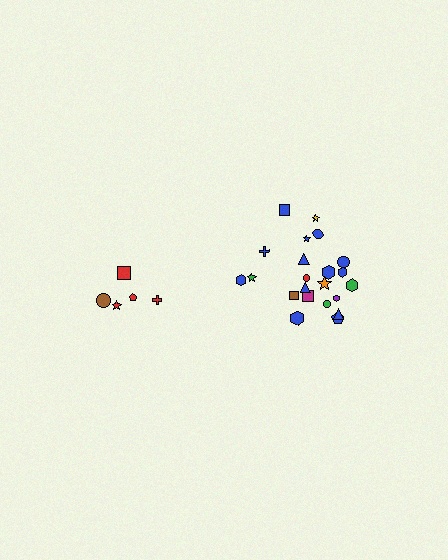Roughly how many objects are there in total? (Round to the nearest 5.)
Roughly 25 objects in total.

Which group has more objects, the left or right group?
The right group.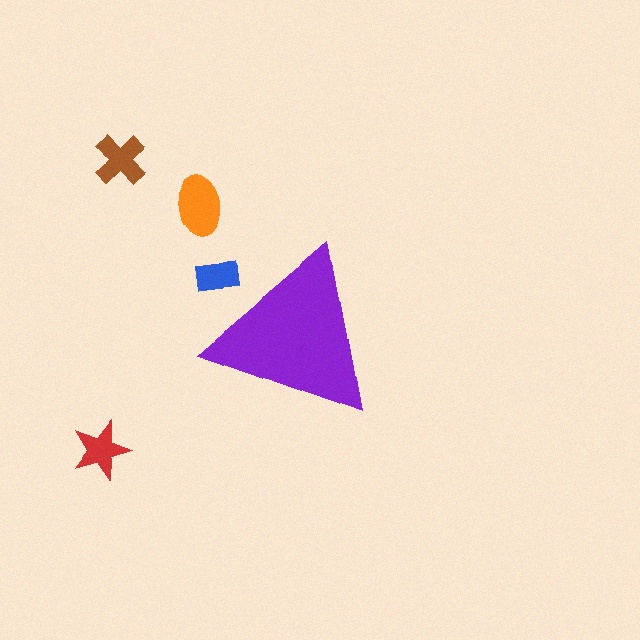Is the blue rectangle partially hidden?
Yes, the blue rectangle is partially hidden behind the purple triangle.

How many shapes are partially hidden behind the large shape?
1 shape is partially hidden.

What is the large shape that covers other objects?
A purple triangle.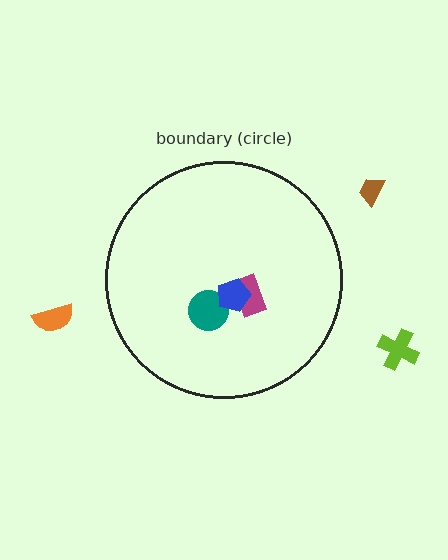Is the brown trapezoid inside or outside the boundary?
Outside.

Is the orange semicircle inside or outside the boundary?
Outside.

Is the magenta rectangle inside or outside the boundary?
Inside.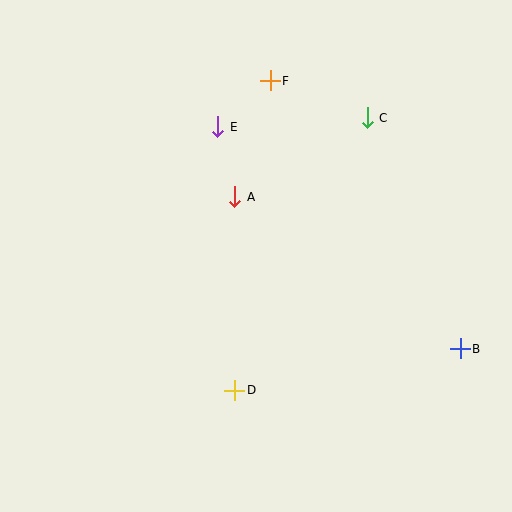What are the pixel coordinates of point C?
Point C is at (367, 118).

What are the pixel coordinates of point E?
Point E is at (218, 127).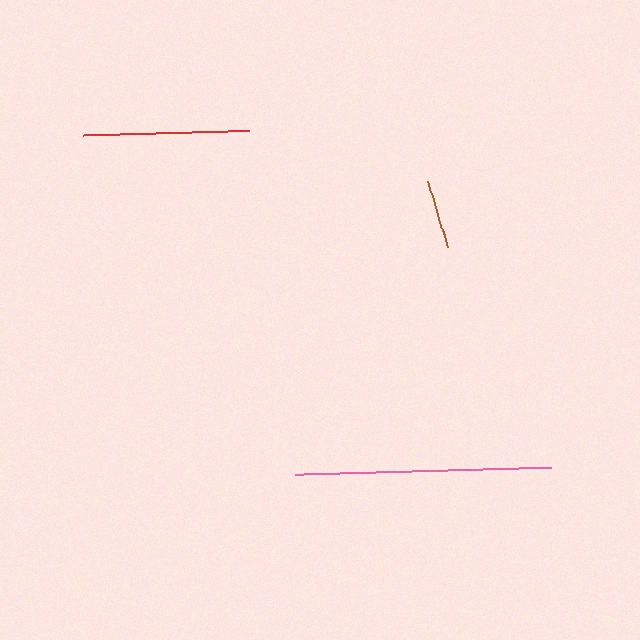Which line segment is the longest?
The pink line is the longest at approximately 256 pixels.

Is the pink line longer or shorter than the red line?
The pink line is longer than the red line.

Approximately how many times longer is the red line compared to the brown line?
The red line is approximately 2.4 times the length of the brown line.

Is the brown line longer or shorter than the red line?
The red line is longer than the brown line.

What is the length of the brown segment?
The brown segment is approximately 69 pixels long.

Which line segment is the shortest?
The brown line is the shortest at approximately 69 pixels.